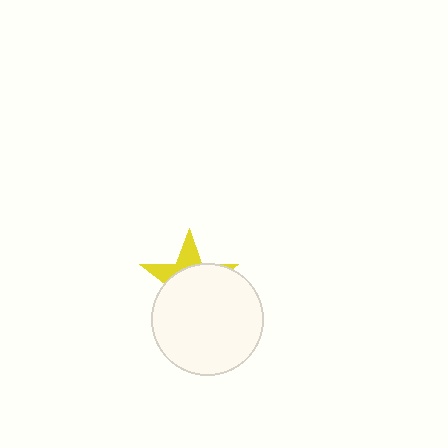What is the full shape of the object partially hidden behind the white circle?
The partially hidden object is a yellow star.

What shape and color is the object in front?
The object in front is a white circle.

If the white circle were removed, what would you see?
You would see the complete yellow star.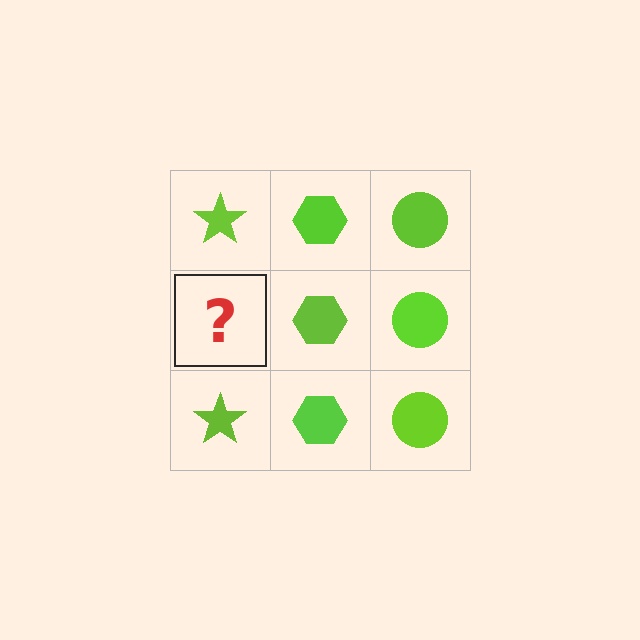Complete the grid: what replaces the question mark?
The question mark should be replaced with a lime star.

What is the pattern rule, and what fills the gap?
The rule is that each column has a consistent shape. The gap should be filled with a lime star.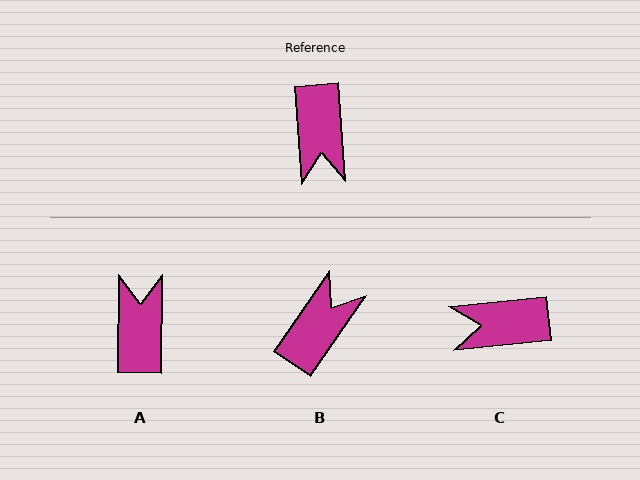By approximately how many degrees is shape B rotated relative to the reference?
Approximately 141 degrees counter-clockwise.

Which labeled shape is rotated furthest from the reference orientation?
A, about 175 degrees away.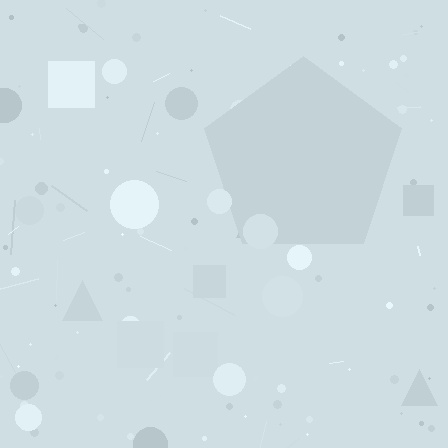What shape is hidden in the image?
A pentagon is hidden in the image.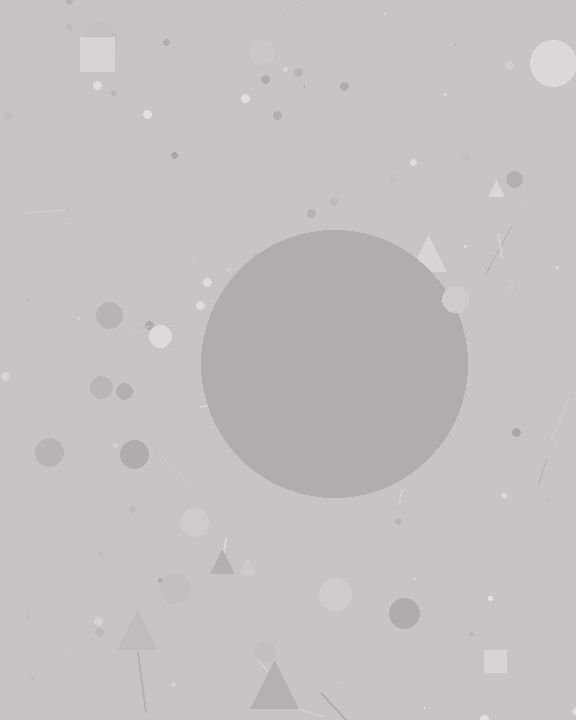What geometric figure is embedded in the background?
A circle is embedded in the background.